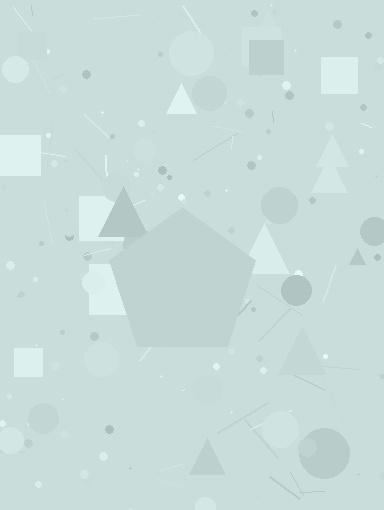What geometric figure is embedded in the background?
A pentagon is embedded in the background.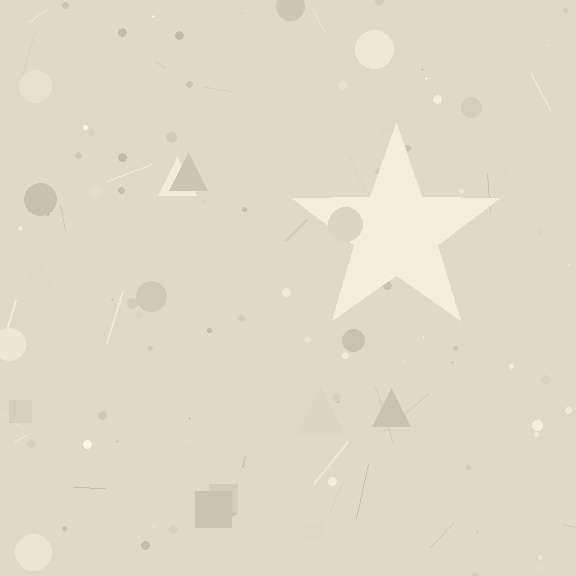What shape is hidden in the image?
A star is hidden in the image.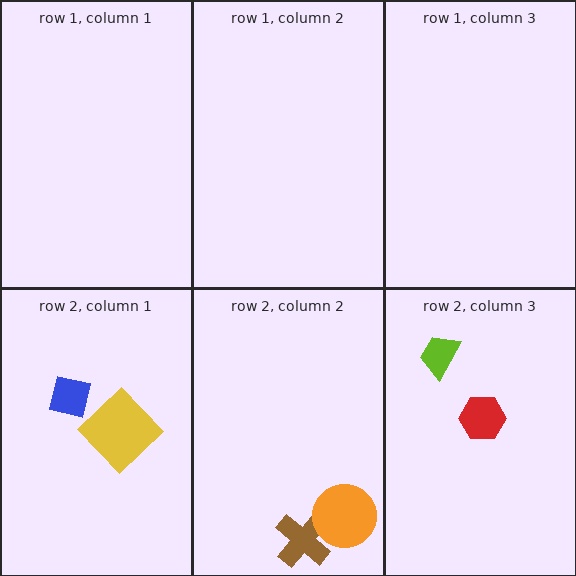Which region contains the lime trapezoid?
The row 2, column 3 region.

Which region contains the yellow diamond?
The row 2, column 1 region.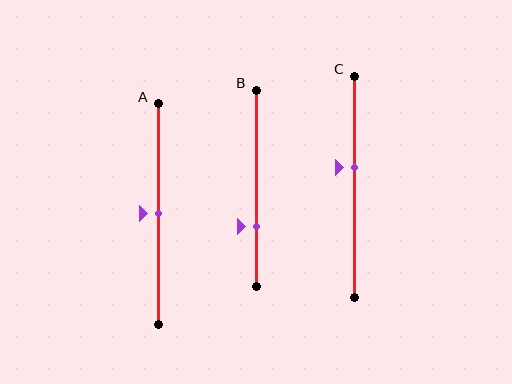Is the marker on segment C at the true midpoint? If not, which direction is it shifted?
No, the marker on segment C is shifted upward by about 9% of the segment length.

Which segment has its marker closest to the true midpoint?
Segment A has its marker closest to the true midpoint.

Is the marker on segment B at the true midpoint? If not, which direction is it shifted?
No, the marker on segment B is shifted downward by about 19% of the segment length.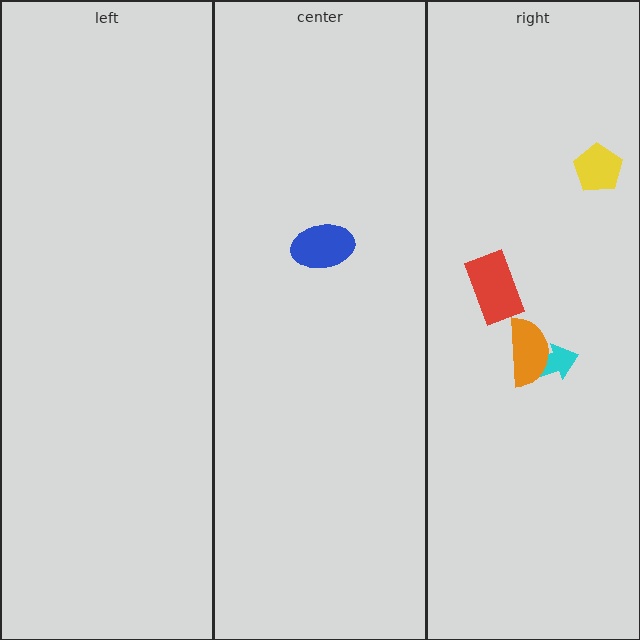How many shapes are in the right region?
4.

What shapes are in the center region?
The blue ellipse.